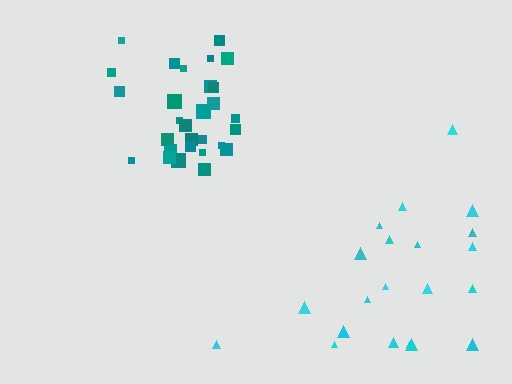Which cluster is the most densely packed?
Teal.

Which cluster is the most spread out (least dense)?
Cyan.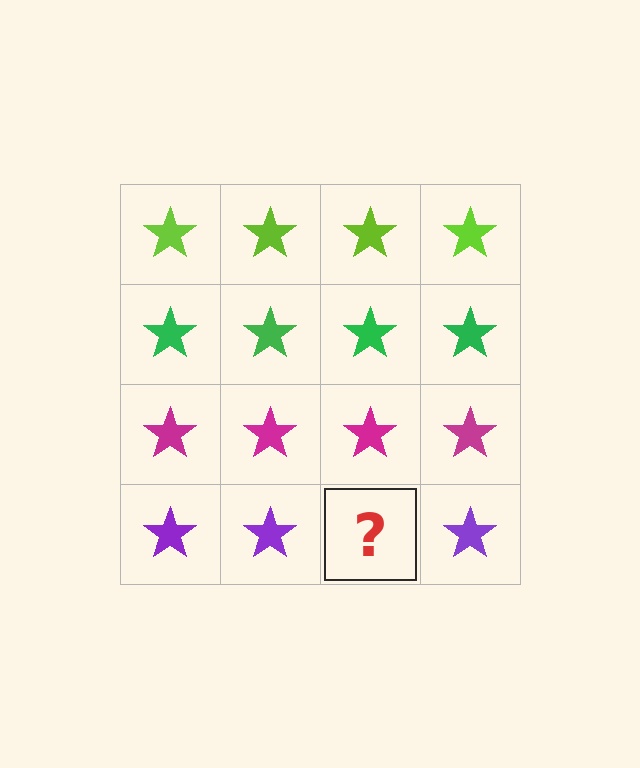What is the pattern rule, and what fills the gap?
The rule is that each row has a consistent color. The gap should be filled with a purple star.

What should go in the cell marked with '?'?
The missing cell should contain a purple star.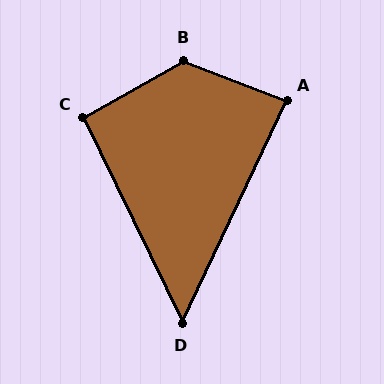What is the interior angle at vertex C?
Approximately 94 degrees (approximately right).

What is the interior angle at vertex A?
Approximately 86 degrees (approximately right).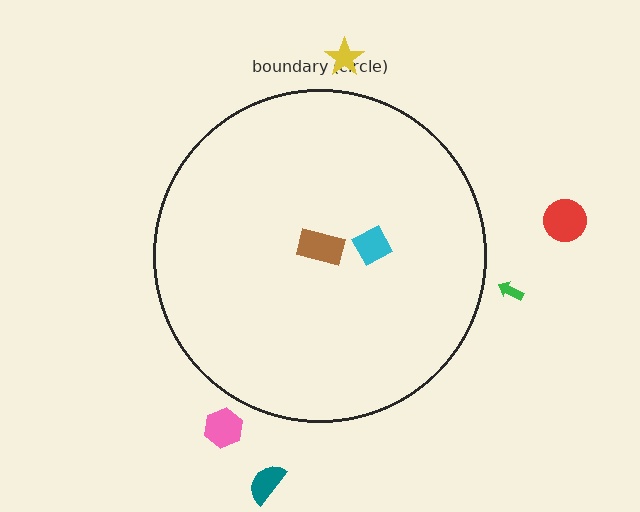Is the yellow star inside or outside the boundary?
Outside.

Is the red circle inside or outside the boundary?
Outside.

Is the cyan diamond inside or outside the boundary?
Inside.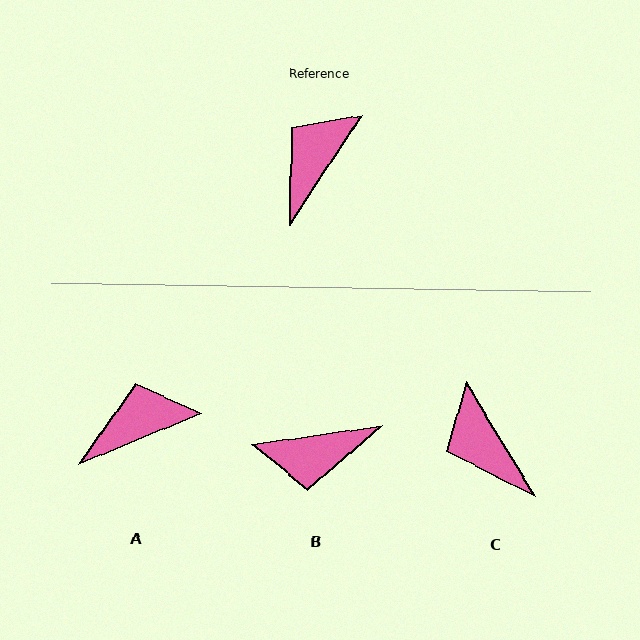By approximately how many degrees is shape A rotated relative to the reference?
Approximately 33 degrees clockwise.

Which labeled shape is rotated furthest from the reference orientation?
B, about 132 degrees away.